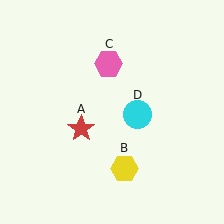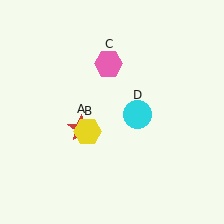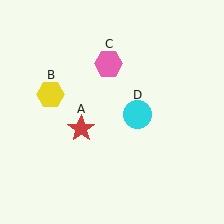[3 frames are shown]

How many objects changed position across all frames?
1 object changed position: yellow hexagon (object B).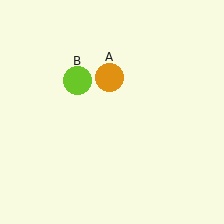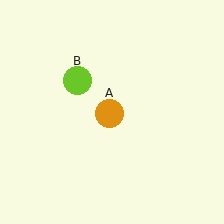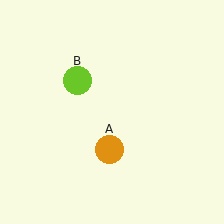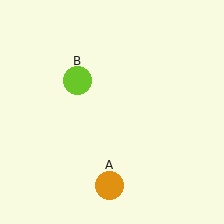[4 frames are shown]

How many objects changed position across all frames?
1 object changed position: orange circle (object A).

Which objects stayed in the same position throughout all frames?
Lime circle (object B) remained stationary.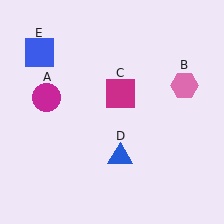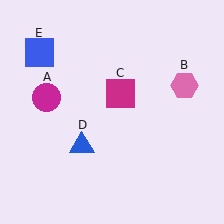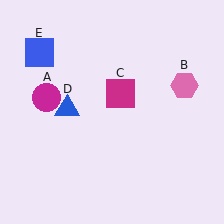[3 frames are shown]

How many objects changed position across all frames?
1 object changed position: blue triangle (object D).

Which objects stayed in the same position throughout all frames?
Magenta circle (object A) and pink hexagon (object B) and magenta square (object C) and blue square (object E) remained stationary.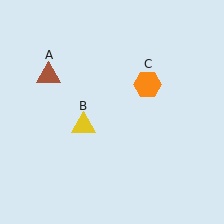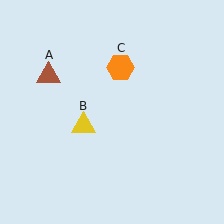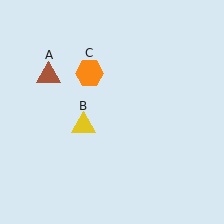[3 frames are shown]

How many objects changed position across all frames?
1 object changed position: orange hexagon (object C).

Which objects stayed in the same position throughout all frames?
Brown triangle (object A) and yellow triangle (object B) remained stationary.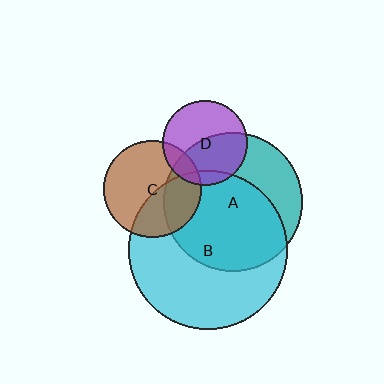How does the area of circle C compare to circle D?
Approximately 1.3 times.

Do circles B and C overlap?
Yes.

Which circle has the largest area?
Circle B (cyan).